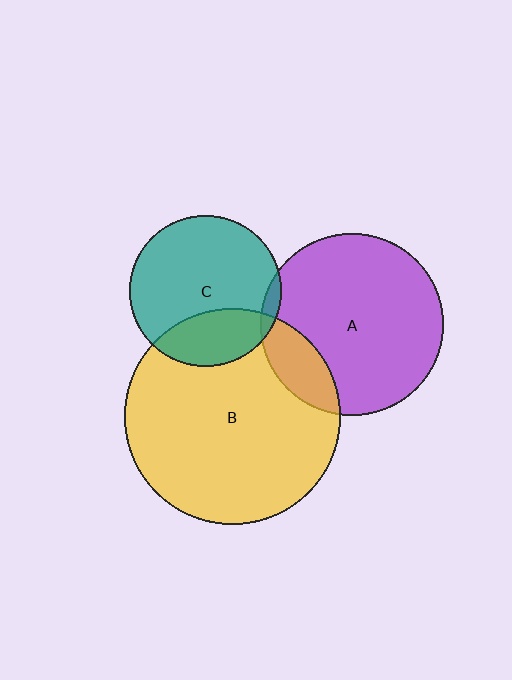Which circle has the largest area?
Circle B (yellow).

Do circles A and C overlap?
Yes.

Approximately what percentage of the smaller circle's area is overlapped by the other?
Approximately 5%.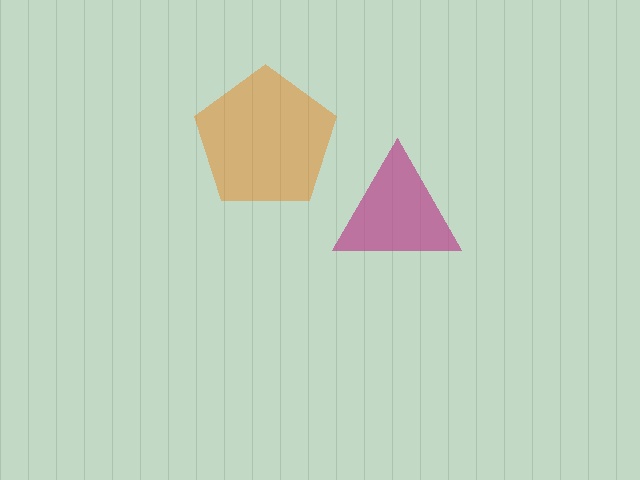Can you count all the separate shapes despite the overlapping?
Yes, there are 2 separate shapes.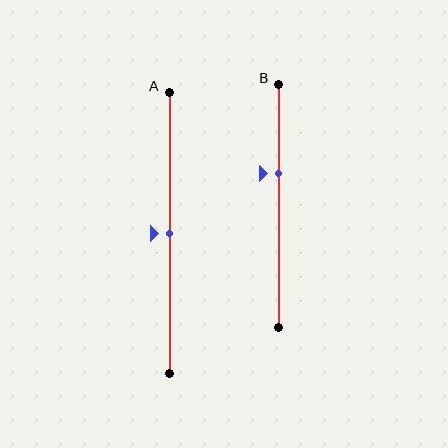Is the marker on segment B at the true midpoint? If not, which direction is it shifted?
No, the marker on segment B is shifted upward by about 13% of the segment length.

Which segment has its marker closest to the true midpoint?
Segment A has its marker closest to the true midpoint.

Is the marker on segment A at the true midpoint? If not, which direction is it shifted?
Yes, the marker on segment A is at the true midpoint.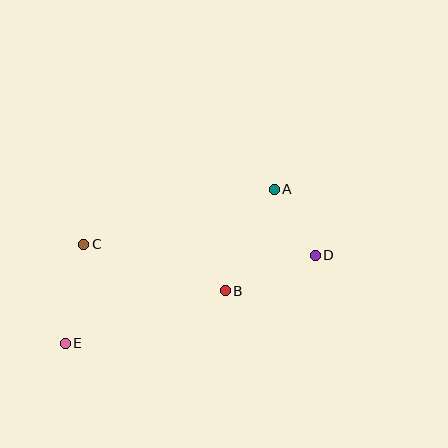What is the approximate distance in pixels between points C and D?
The distance between C and D is approximately 232 pixels.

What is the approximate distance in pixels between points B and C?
The distance between B and C is approximately 149 pixels.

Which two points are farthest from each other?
Points D and E are farthest from each other.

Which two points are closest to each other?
Points A and D are closest to each other.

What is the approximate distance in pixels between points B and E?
The distance between B and E is approximately 168 pixels.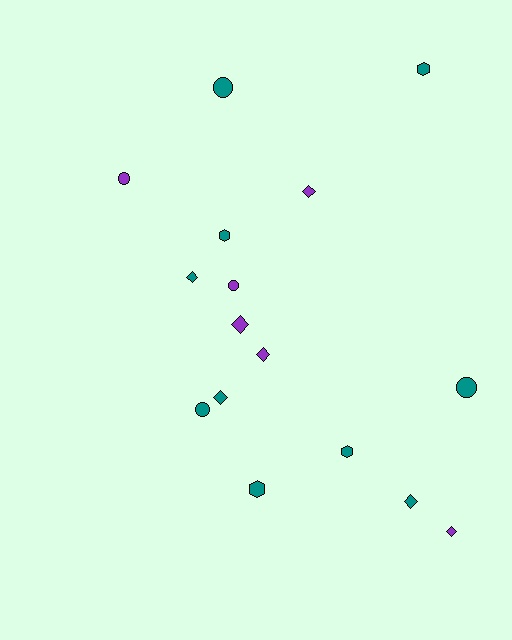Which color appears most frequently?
Teal, with 10 objects.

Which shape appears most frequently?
Diamond, with 7 objects.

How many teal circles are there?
There are 3 teal circles.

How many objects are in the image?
There are 16 objects.